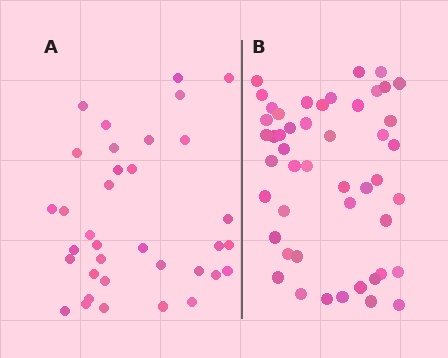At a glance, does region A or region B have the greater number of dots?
Region B (the right region) has more dots.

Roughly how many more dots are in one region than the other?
Region B has approximately 15 more dots than region A.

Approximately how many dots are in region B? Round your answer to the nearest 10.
About 50 dots. (The exact count is 48, which rounds to 50.)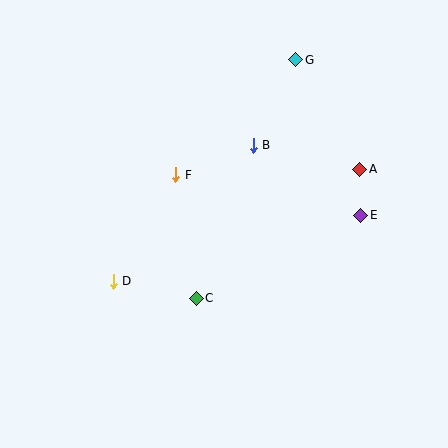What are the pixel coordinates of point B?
Point B is at (253, 145).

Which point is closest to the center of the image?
Point F at (176, 175) is closest to the center.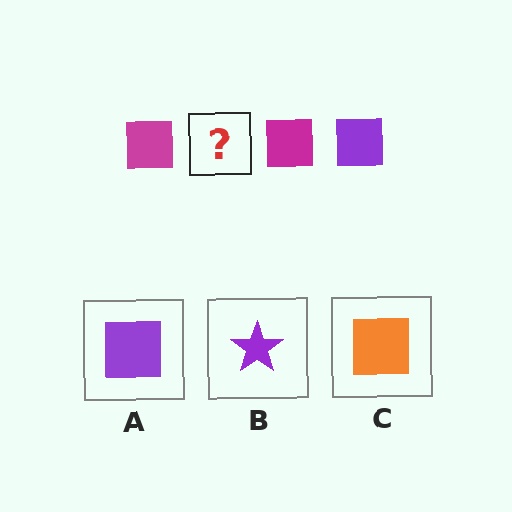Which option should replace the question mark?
Option A.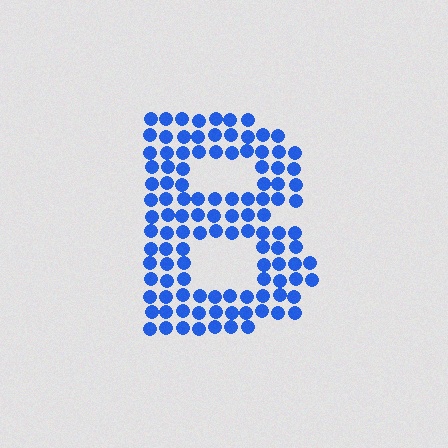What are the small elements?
The small elements are circles.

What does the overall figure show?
The overall figure shows the letter B.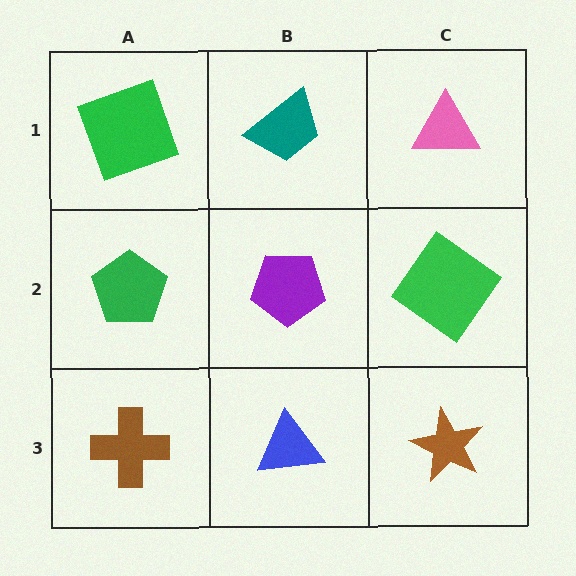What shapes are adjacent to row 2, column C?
A pink triangle (row 1, column C), a brown star (row 3, column C), a purple pentagon (row 2, column B).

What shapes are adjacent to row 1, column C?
A green diamond (row 2, column C), a teal trapezoid (row 1, column B).